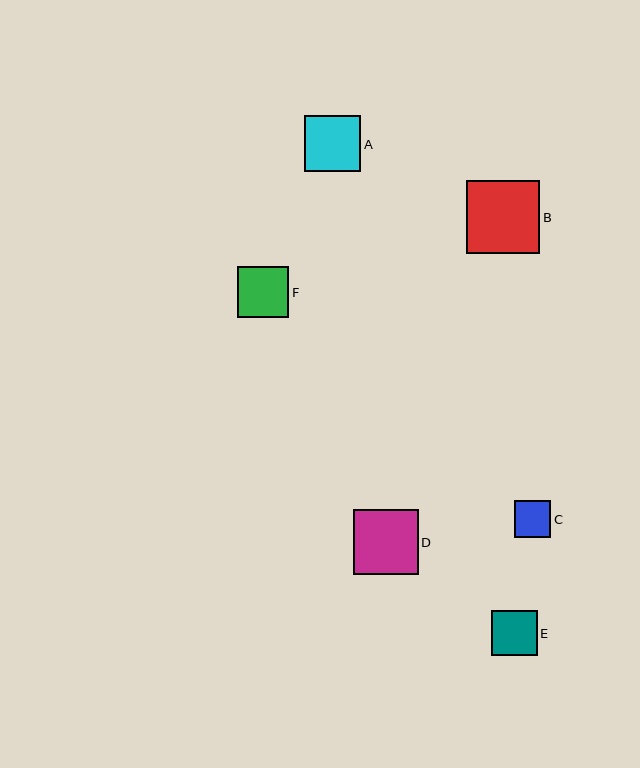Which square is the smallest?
Square C is the smallest with a size of approximately 36 pixels.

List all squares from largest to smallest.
From largest to smallest: B, D, A, F, E, C.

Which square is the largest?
Square B is the largest with a size of approximately 73 pixels.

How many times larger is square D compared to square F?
Square D is approximately 1.3 times the size of square F.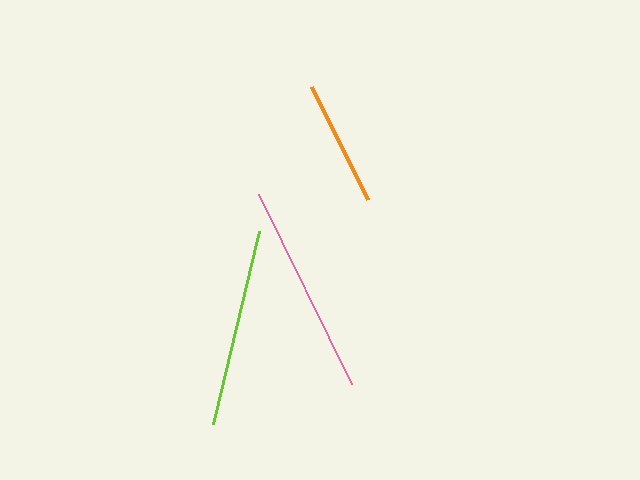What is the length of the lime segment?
The lime segment is approximately 198 pixels long.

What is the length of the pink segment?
The pink segment is approximately 212 pixels long.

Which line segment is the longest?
The pink line is the longest at approximately 212 pixels.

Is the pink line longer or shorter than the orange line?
The pink line is longer than the orange line.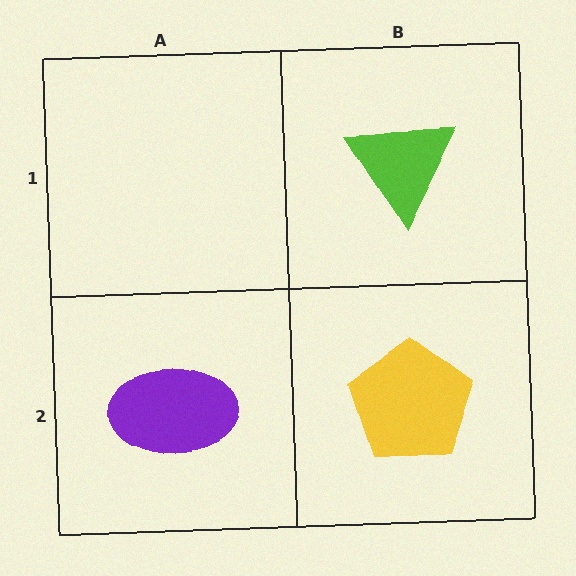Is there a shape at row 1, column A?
No, that cell is empty.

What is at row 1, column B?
A lime triangle.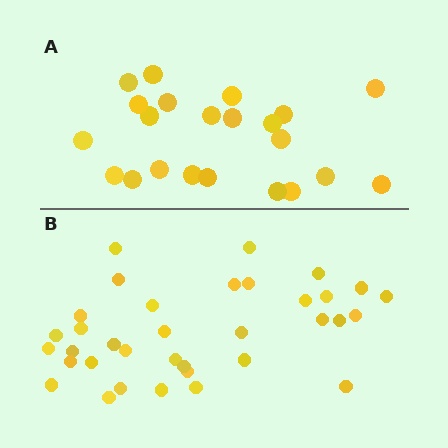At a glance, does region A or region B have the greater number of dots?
Region B (the bottom region) has more dots.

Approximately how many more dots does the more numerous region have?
Region B has approximately 15 more dots than region A.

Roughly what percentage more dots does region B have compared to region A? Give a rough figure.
About 60% more.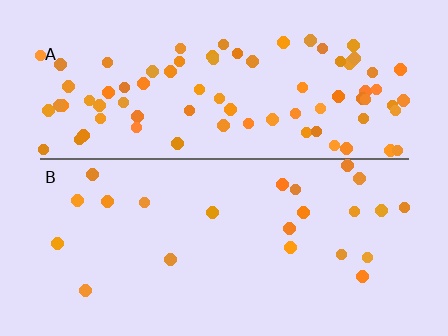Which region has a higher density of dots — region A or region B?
A (the top).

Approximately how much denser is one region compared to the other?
Approximately 3.5× — region A over region B.